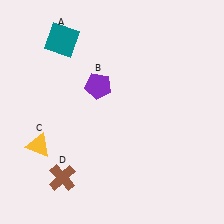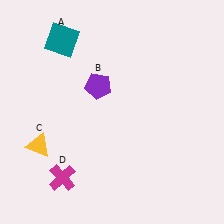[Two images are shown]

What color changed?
The cross (D) changed from brown in Image 1 to magenta in Image 2.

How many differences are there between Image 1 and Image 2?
There is 1 difference between the two images.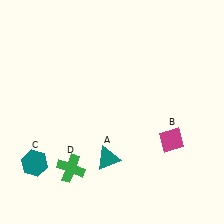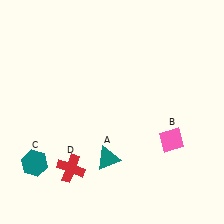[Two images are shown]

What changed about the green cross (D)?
In Image 1, D is green. In Image 2, it changed to red.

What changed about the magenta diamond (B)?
In Image 1, B is magenta. In Image 2, it changed to pink.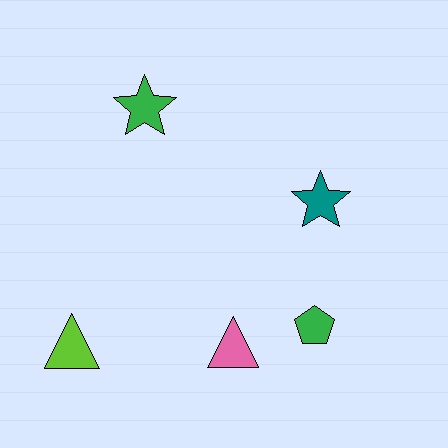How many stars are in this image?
There are 2 stars.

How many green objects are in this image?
There are 2 green objects.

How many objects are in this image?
There are 5 objects.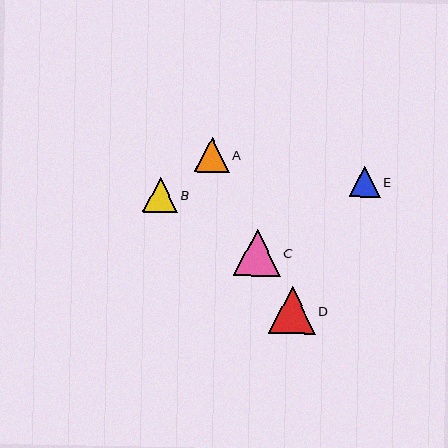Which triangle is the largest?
Triangle D is the largest with a size of approximately 47 pixels.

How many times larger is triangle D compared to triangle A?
Triangle D is approximately 1.3 times the size of triangle A.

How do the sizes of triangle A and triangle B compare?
Triangle A and triangle B are approximately the same size.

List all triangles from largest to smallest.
From largest to smallest: D, C, A, B, E.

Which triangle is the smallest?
Triangle E is the smallest with a size of approximately 30 pixels.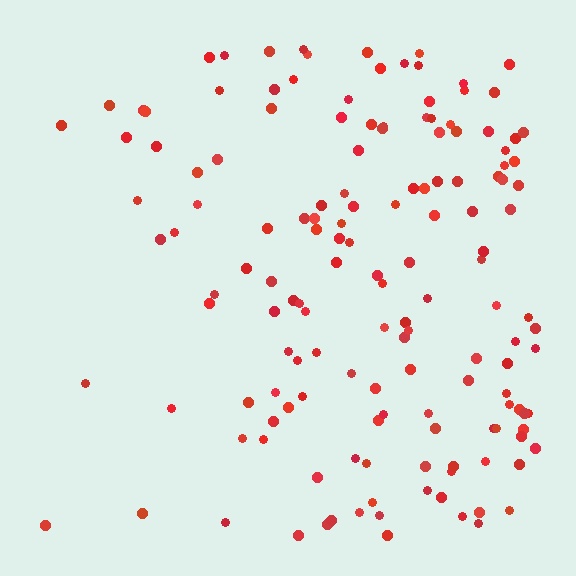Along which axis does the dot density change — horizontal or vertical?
Horizontal.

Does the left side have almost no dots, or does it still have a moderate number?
Still a moderate number, just noticeably fewer than the right.